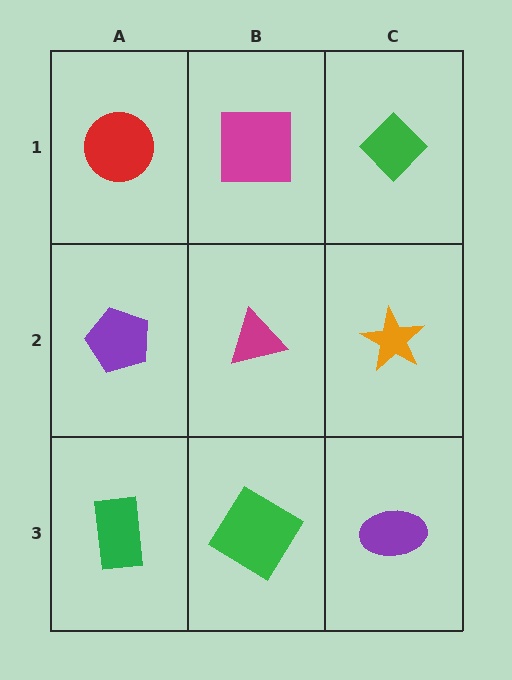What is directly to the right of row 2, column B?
An orange star.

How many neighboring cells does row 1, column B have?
3.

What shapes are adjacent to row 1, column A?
A purple pentagon (row 2, column A), a magenta square (row 1, column B).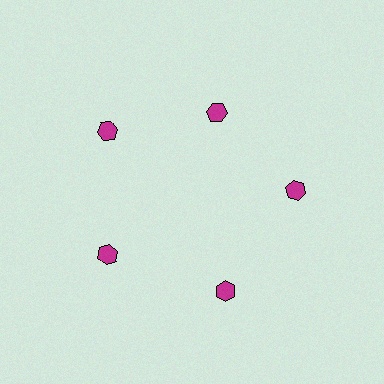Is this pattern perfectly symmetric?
No. The 5 magenta hexagons are arranged in a ring, but one element near the 1 o'clock position is pulled inward toward the center, breaking the 5-fold rotational symmetry.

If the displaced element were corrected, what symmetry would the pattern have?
It would have 5-fold rotational symmetry — the pattern would map onto itself every 72 degrees.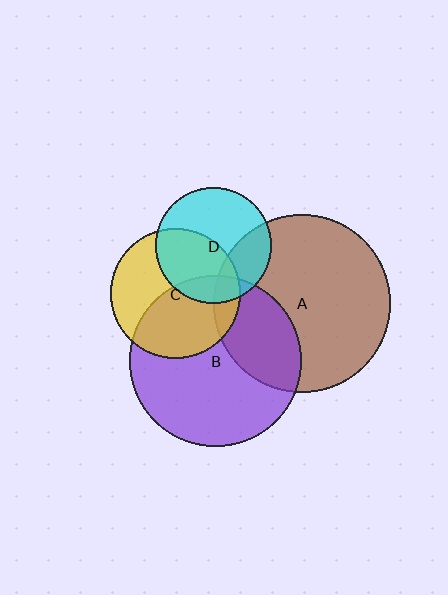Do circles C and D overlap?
Yes.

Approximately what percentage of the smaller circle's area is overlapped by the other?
Approximately 45%.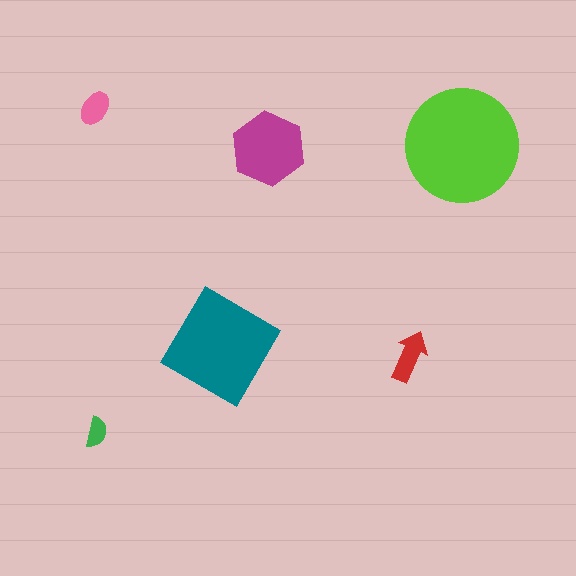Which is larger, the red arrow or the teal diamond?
The teal diamond.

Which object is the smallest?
The green semicircle.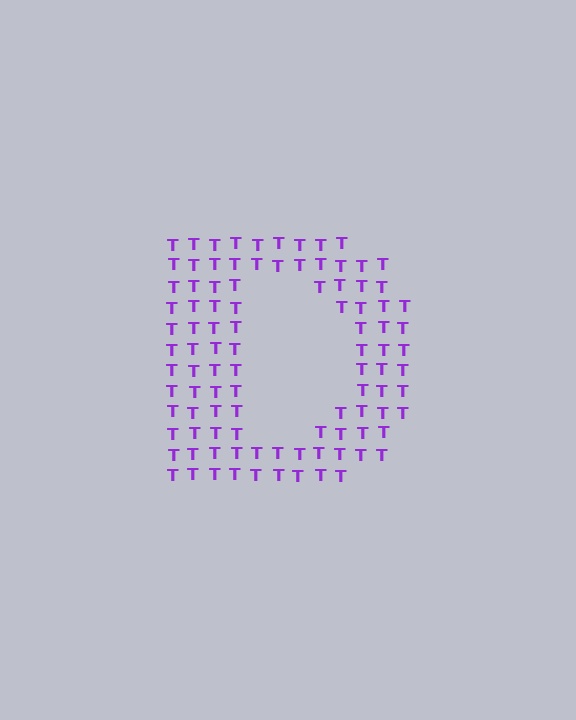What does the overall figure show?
The overall figure shows the letter D.